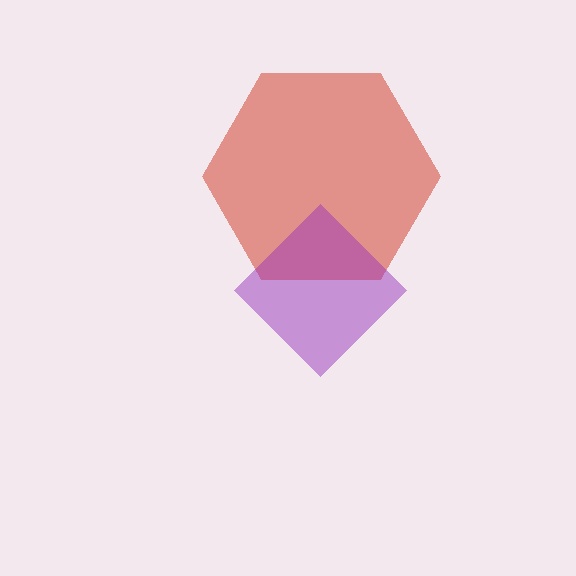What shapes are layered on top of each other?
The layered shapes are: a red hexagon, a purple diamond.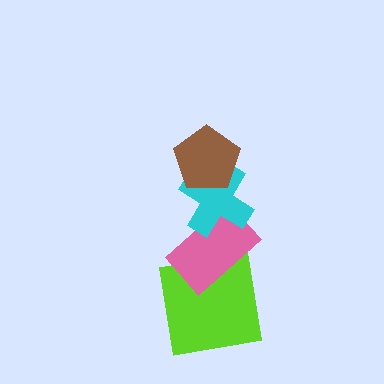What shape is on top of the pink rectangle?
The cyan cross is on top of the pink rectangle.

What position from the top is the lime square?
The lime square is 4th from the top.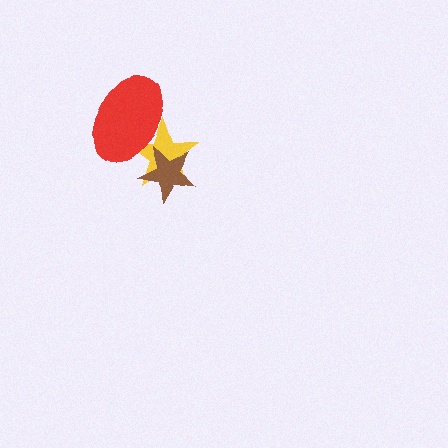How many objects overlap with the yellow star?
2 objects overlap with the yellow star.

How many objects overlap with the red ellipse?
2 objects overlap with the red ellipse.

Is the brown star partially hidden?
Yes, it is partially covered by another shape.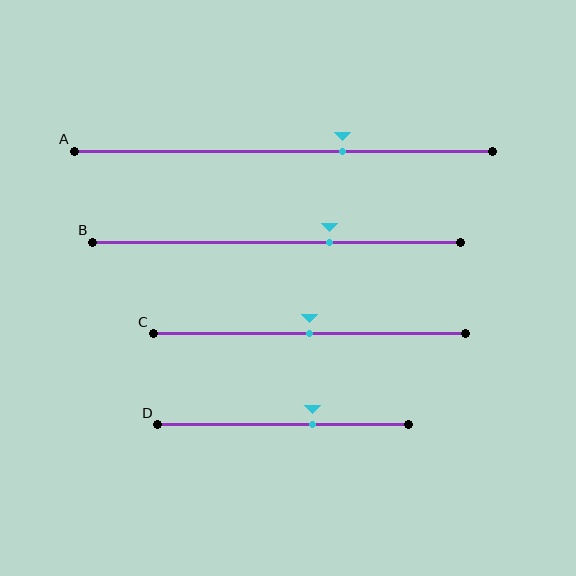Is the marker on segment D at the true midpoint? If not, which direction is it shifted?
No, the marker on segment D is shifted to the right by about 12% of the segment length.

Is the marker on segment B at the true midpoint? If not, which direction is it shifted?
No, the marker on segment B is shifted to the right by about 14% of the segment length.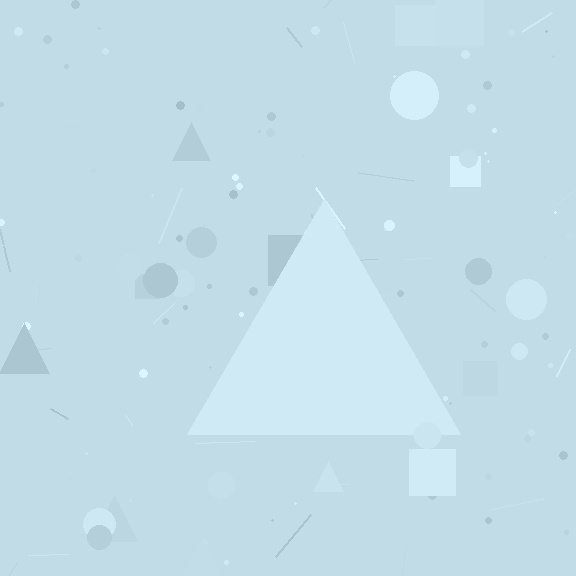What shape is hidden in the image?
A triangle is hidden in the image.